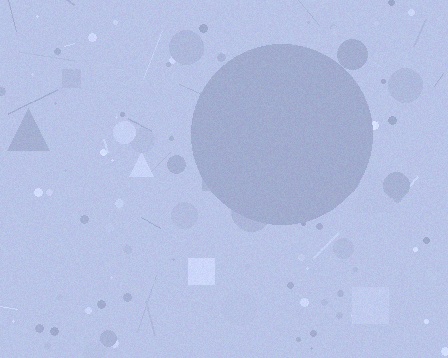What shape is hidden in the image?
A circle is hidden in the image.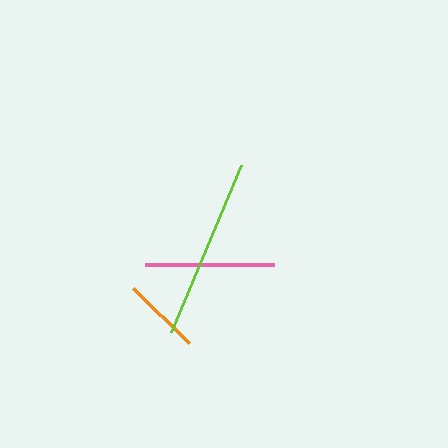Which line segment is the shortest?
The orange line is the shortest at approximately 78 pixels.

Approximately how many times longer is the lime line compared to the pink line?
The lime line is approximately 1.4 times the length of the pink line.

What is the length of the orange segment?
The orange segment is approximately 78 pixels long.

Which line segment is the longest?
The lime line is the longest at approximately 181 pixels.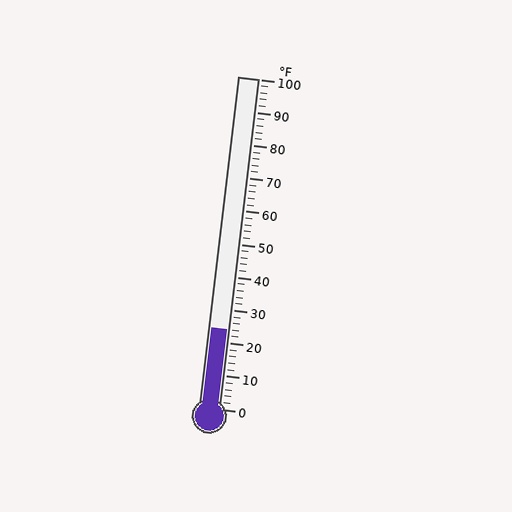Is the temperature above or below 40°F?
The temperature is below 40°F.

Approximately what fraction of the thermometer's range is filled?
The thermometer is filled to approximately 25% of its range.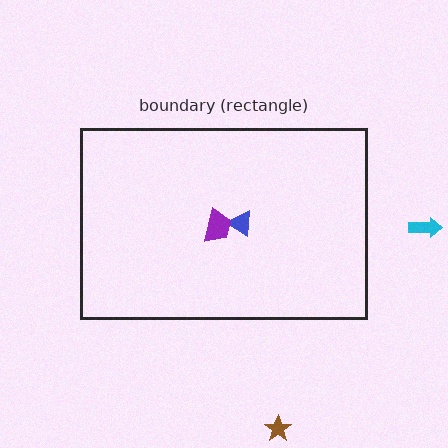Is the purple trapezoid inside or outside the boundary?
Inside.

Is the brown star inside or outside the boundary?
Outside.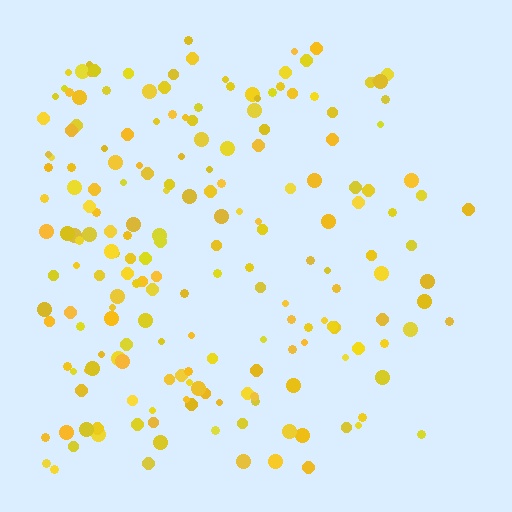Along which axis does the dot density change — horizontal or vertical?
Horizontal.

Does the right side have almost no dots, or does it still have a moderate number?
Still a moderate number, just noticeably fewer than the left.